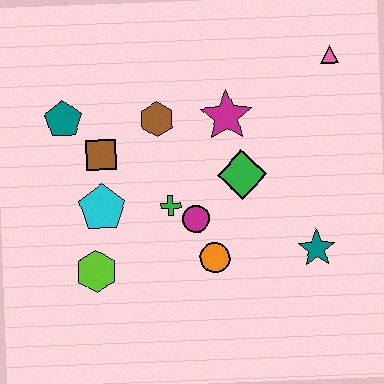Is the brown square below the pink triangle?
Yes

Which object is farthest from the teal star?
The teal pentagon is farthest from the teal star.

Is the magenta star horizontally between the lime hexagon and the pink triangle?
Yes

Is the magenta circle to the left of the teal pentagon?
No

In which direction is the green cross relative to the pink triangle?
The green cross is to the left of the pink triangle.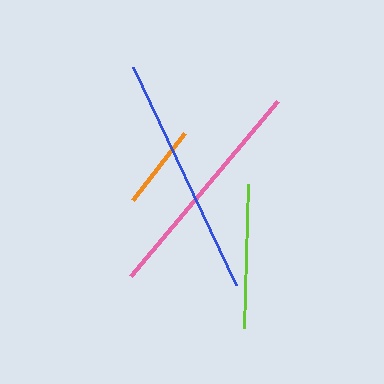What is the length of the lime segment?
The lime segment is approximately 144 pixels long.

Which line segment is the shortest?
The orange line is the shortest at approximately 84 pixels.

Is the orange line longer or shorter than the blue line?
The blue line is longer than the orange line.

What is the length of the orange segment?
The orange segment is approximately 84 pixels long.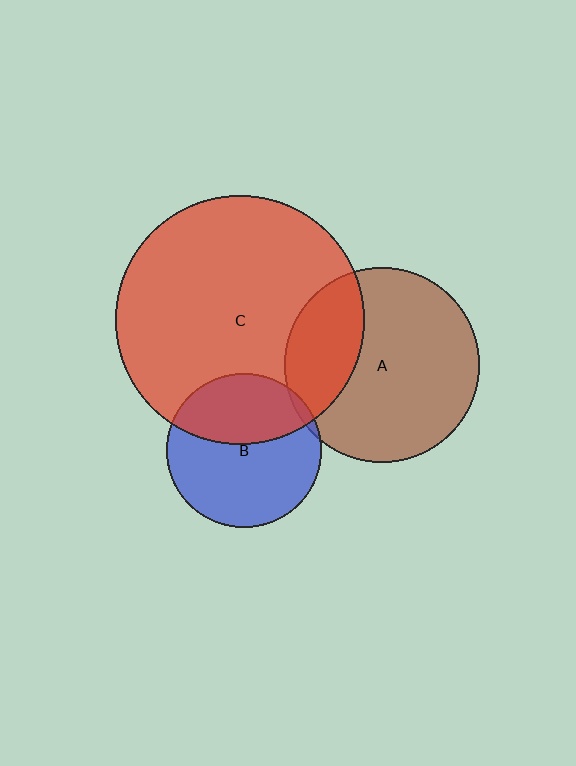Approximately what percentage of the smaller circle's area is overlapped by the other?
Approximately 25%.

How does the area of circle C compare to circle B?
Approximately 2.6 times.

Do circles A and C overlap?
Yes.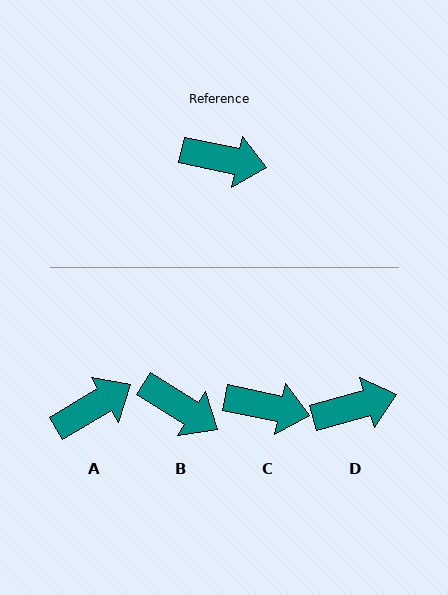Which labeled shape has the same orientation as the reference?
C.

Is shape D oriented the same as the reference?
No, it is off by about 28 degrees.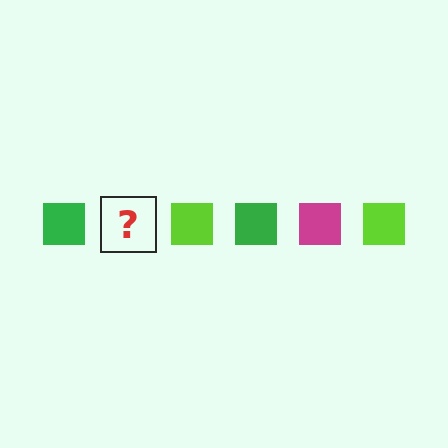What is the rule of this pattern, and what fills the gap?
The rule is that the pattern cycles through green, magenta, lime squares. The gap should be filled with a magenta square.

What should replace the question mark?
The question mark should be replaced with a magenta square.